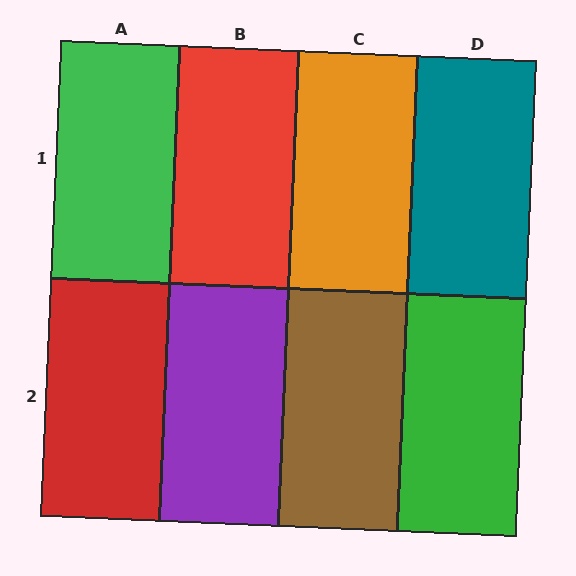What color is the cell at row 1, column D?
Teal.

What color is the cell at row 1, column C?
Orange.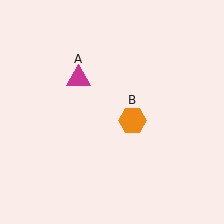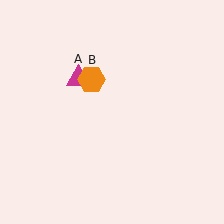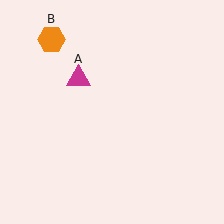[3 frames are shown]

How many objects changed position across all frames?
1 object changed position: orange hexagon (object B).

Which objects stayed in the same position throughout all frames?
Magenta triangle (object A) remained stationary.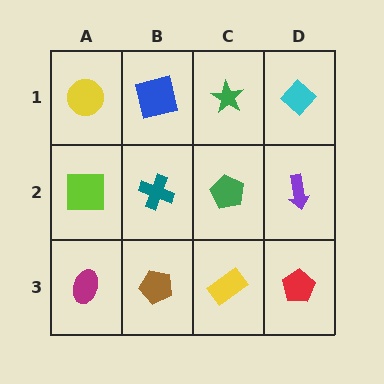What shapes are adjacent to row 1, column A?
A lime square (row 2, column A), a blue square (row 1, column B).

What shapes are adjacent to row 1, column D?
A purple arrow (row 2, column D), a green star (row 1, column C).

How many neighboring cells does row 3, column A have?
2.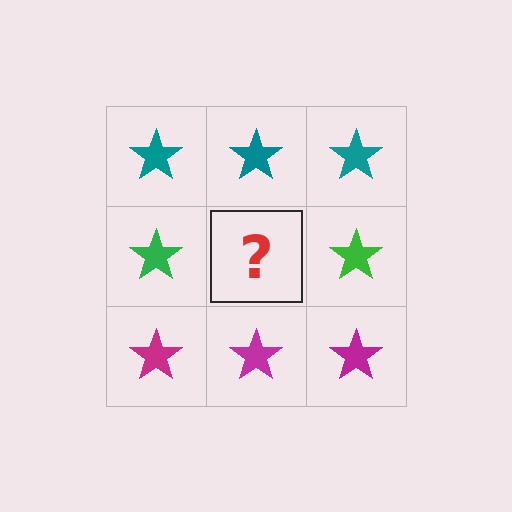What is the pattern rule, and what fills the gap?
The rule is that each row has a consistent color. The gap should be filled with a green star.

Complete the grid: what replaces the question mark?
The question mark should be replaced with a green star.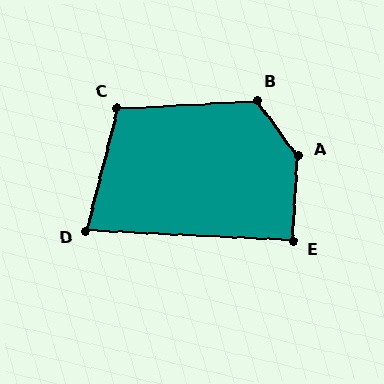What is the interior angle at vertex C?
Approximately 107 degrees (obtuse).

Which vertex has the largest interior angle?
A, at approximately 140 degrees.